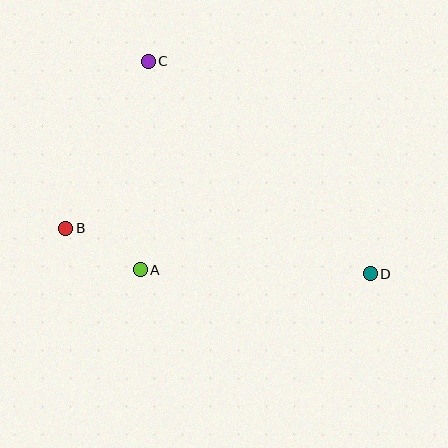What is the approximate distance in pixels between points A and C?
The distance between A and C is approximately 209 pixels.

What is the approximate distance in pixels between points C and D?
The distance between C and D is approximately 307 pixels.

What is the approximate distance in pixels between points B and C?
The distance between B and C is approximately 186 pixels.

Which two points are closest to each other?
Points A and B are closest to each other.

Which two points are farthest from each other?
Points B and D are farthest from each other.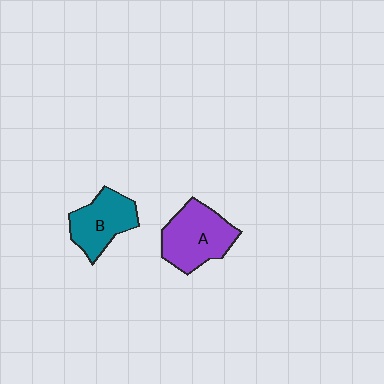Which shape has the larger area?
Shape A (purple).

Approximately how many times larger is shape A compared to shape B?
Approximately 1.2 times.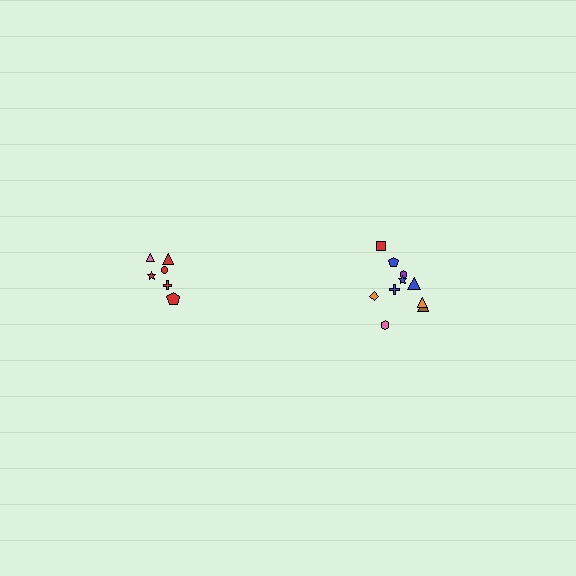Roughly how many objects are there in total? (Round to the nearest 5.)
Roughly 15 objects in total.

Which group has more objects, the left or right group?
The right group.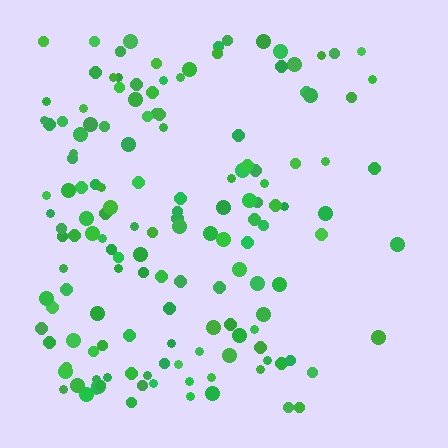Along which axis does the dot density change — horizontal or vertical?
Horizontal.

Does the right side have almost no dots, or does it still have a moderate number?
Still a moderate number, just noticeably fewer than the left.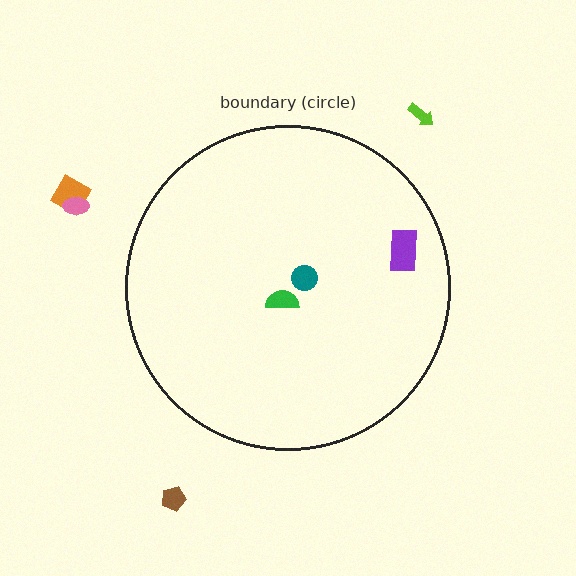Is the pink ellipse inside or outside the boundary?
Outside.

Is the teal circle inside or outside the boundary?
Inside.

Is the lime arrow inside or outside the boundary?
Outside.